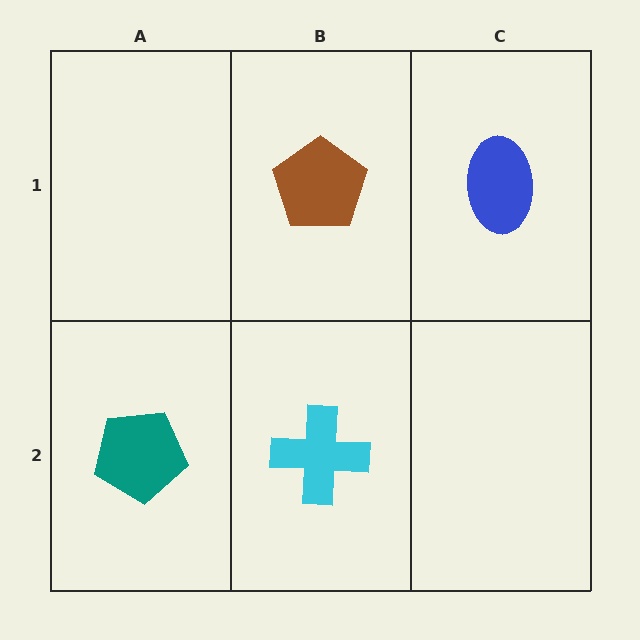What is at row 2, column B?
A cyan cross.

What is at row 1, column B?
A brown pentagon.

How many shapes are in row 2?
2 shapes.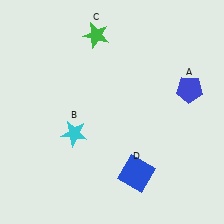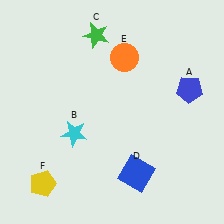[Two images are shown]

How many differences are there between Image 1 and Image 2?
There are 2 differences between the two images.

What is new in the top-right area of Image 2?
An orange circle (E) was added in the top-right area of Image 2.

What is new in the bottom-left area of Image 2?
A yellow pentagon (F) was added in the bottom-left area of Image 2.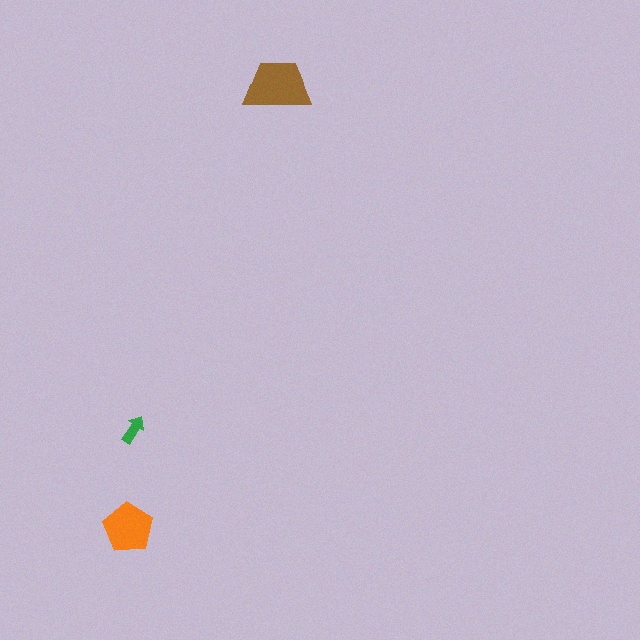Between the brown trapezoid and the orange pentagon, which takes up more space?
The brown trapezoid.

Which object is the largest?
The brown trapezoid.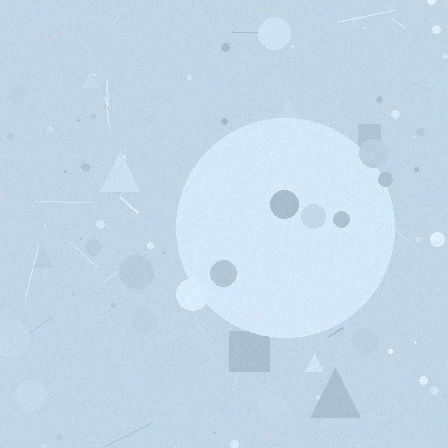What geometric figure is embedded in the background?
A circle is embedded in the background.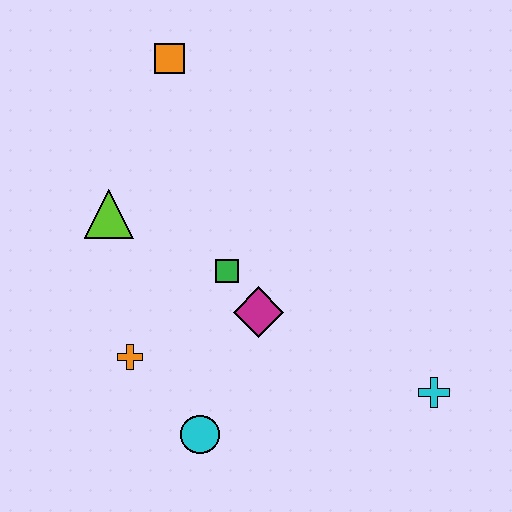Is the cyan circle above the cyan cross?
No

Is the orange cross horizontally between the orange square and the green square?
No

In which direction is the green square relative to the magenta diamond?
The green square is above the magenta diamond.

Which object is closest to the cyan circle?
The orange cross is closest to the cyan circle.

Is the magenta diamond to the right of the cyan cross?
No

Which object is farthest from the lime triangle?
The cyan cross is farthest from the lime triangle.